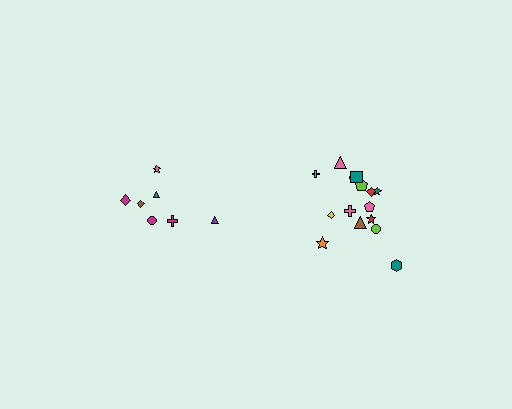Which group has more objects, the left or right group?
The right group.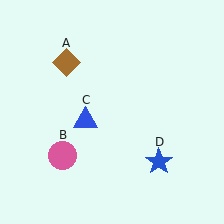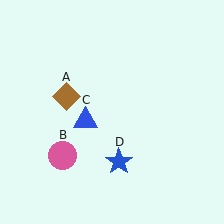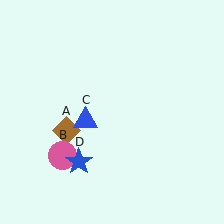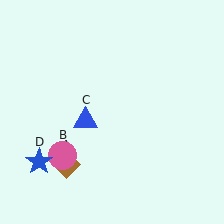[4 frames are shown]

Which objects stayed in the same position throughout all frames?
Pink circle (object B) and blue triangle (object C) remained stationary.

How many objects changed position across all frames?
2 objects changed position: brown diamond (object A), blue star (object D).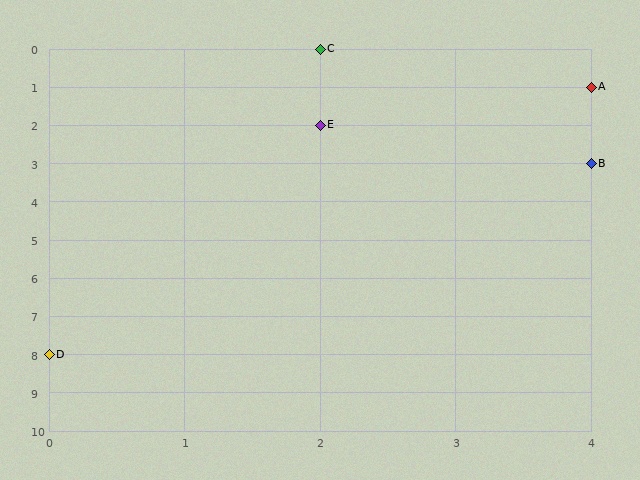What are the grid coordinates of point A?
Point A is at grid coordinates (4, 1).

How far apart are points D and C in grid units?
Points D and C are 2 columns and 8 rows apart (about 8.2 grid units diagonally).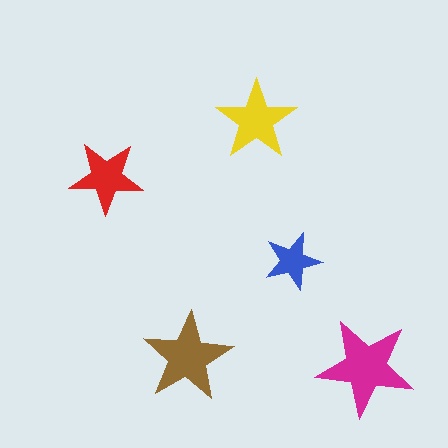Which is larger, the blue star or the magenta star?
The magenta one.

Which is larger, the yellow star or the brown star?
The brown one.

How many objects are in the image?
There are 5 objects in the image.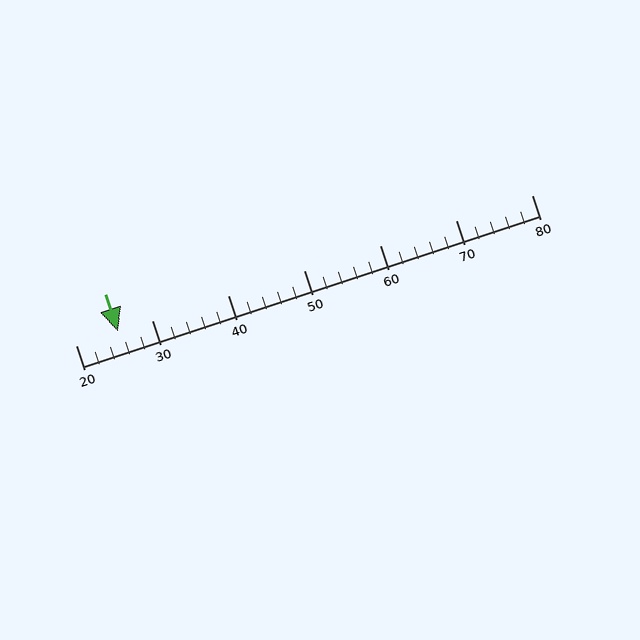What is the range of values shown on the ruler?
The ruler shows values from 20 to 80.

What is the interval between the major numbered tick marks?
The major tick marks are spaced 10 units apart.